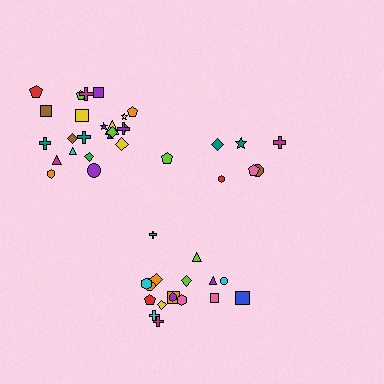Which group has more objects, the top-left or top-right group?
The top-left group.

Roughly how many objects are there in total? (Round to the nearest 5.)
Roughly 50 objects in total.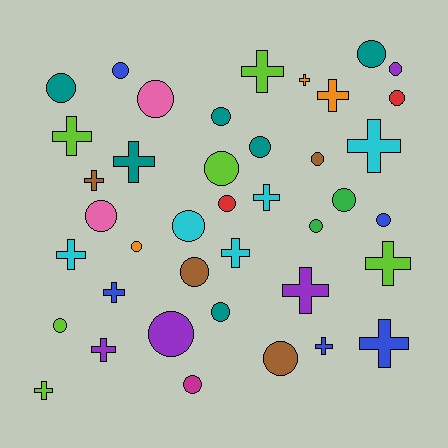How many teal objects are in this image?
There are 6 teal objects.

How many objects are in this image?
There are 40 objects.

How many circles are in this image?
There are 23 circles.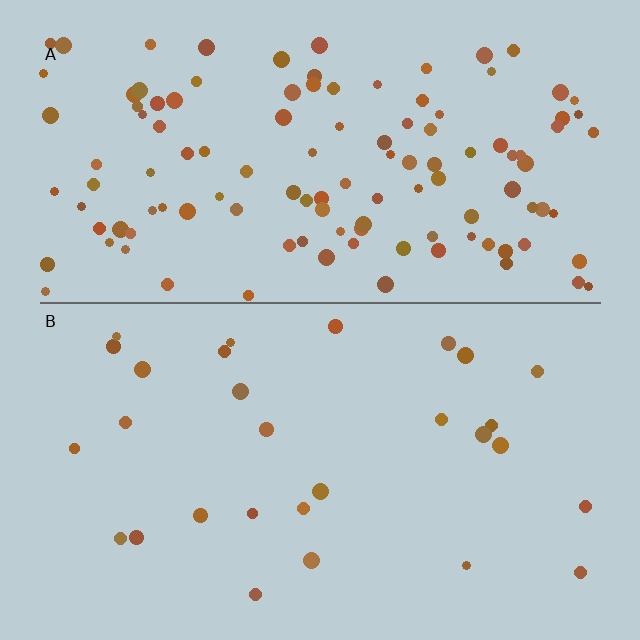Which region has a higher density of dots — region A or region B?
A (the top).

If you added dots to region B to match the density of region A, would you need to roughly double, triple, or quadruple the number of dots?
Approximately quadruple.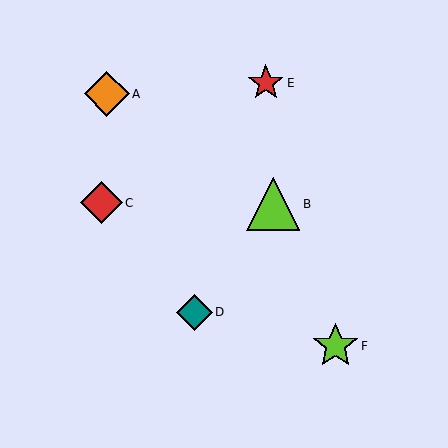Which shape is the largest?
The lime triangle (labeled B) is the largest.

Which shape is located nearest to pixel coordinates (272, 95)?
The red star (labeled E) at (266, 83) is nearest to that location.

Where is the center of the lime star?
The center of the lime star is at (335, 346).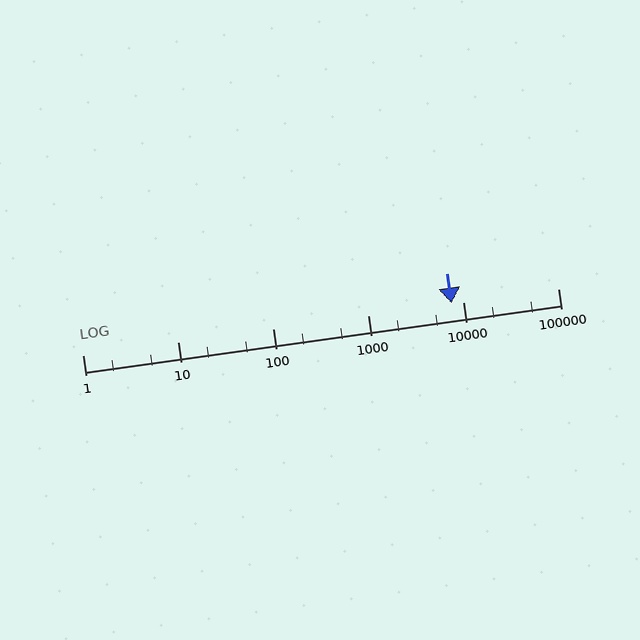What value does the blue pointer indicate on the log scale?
The pointer indicates approximately 7500.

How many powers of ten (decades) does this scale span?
The scale spans 5 decades, from 1 to 100000.